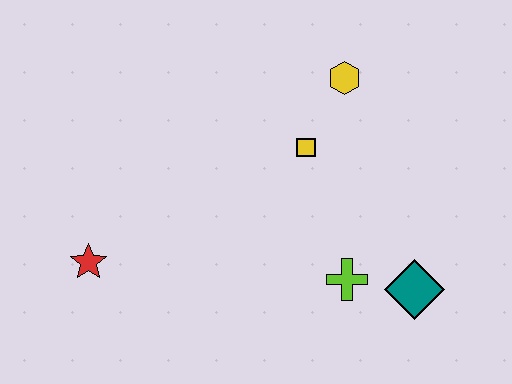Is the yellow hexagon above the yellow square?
Yes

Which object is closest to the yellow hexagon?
The yellow square is closest to the yellow hexagon.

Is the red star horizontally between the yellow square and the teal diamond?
No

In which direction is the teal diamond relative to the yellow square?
The teal diamond is below the yellow square.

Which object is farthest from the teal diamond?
The red star is farthest from the teal diamond.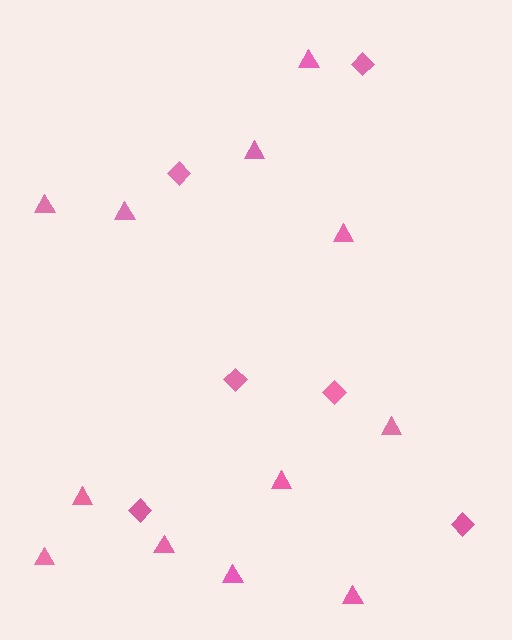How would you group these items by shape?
There are 2 groups: one group of diamonds (6) and one group of triangles (12).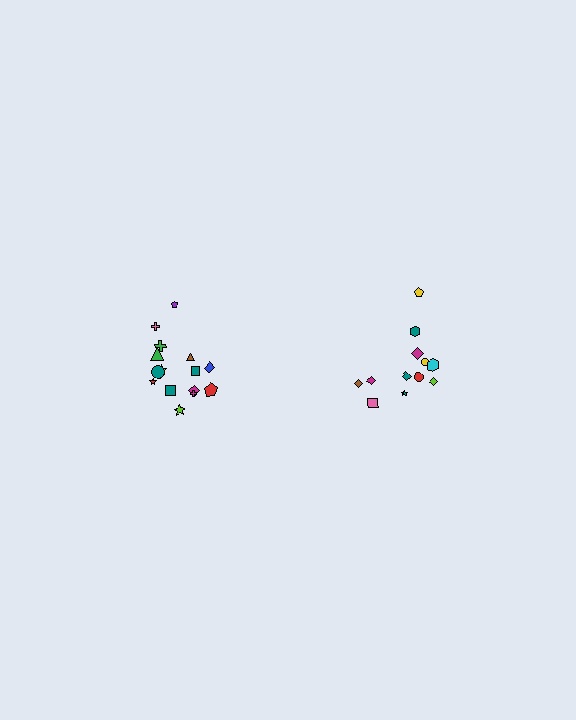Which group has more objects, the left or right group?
The left group.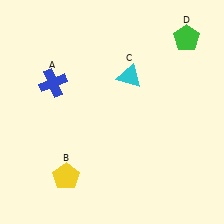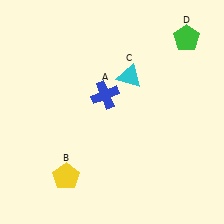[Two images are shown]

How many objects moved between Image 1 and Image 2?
1 object moved between the two images.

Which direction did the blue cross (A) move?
The blue cross (A) moved right.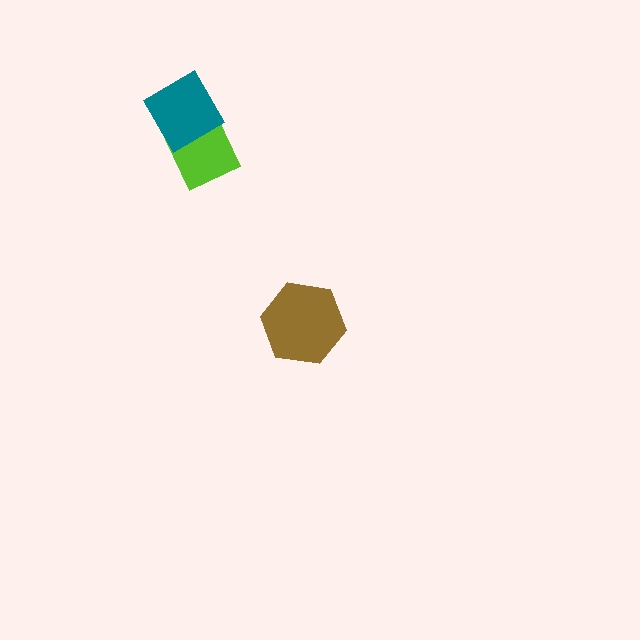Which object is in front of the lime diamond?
The teal diamond is in front of the lime diamond.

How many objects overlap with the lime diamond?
1 object overlaps with the lime diamond.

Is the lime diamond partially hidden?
Yes, it is partially covered by another shape.